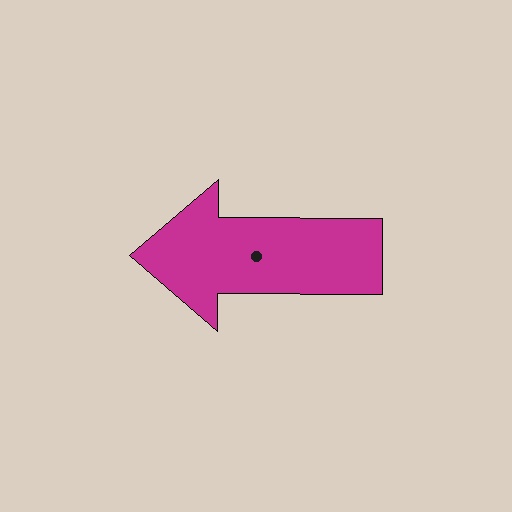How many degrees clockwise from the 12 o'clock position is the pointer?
Approximately 270 degrees.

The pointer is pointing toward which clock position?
Roughly 9 o'clock.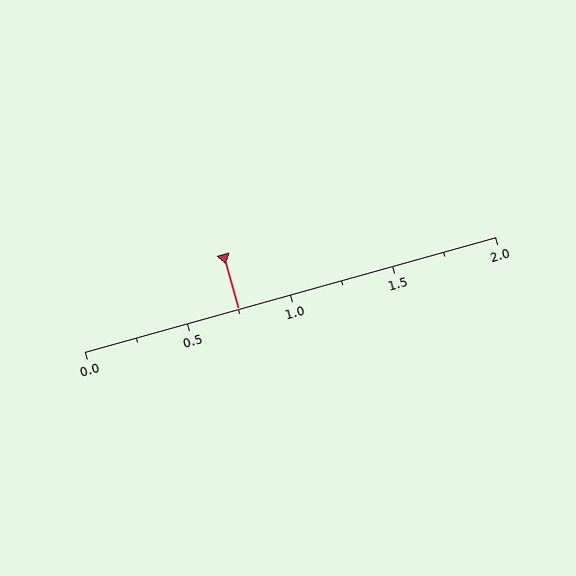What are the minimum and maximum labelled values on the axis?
The axis runs from 0.0 to 2.0.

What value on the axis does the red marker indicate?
The marker indicates approximately 0.75.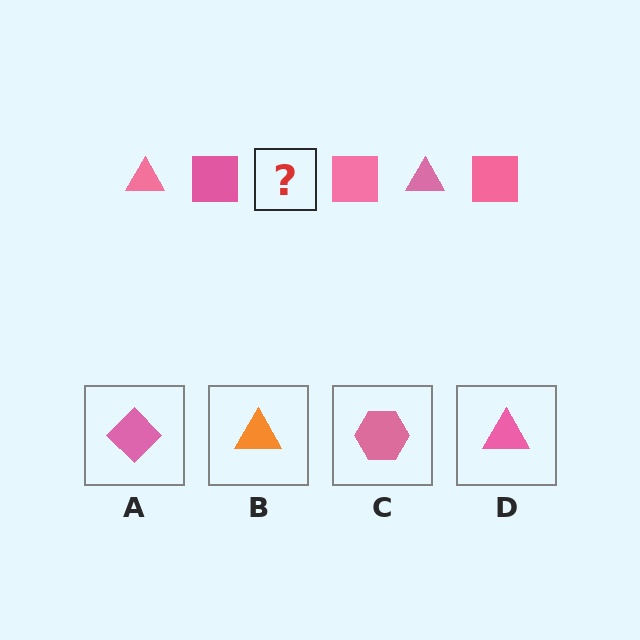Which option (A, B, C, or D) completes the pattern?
D.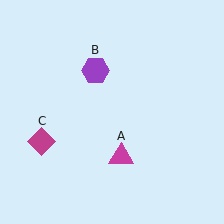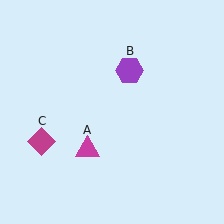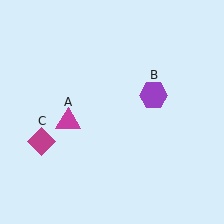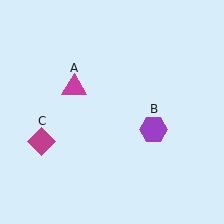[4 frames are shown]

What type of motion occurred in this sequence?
The magenta triangle (object A), purple hexagon (object B) rotated clockwise around the center of the scene.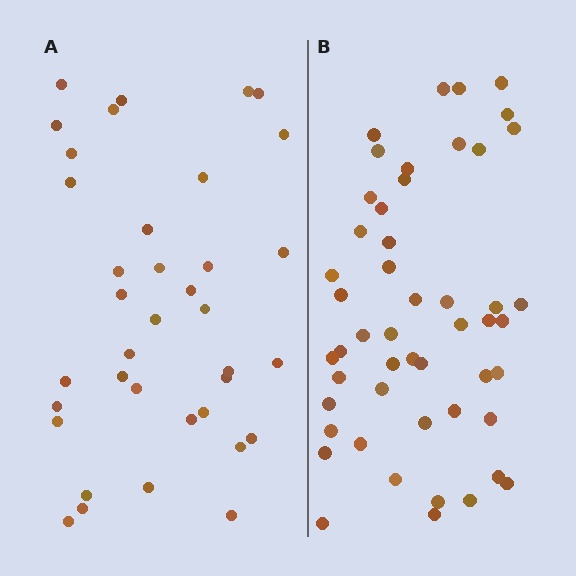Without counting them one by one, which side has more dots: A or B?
Region B (the right region) has more dots.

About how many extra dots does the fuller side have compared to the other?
Region B has approximately 15 more dots than region A.